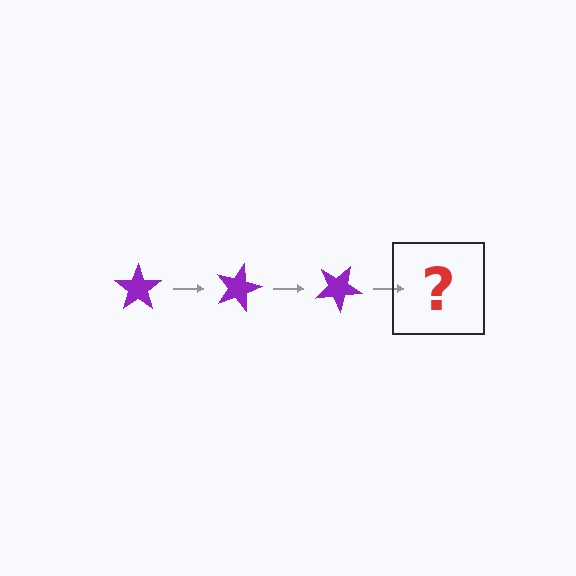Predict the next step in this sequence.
The next step is a purple star rotated 45 degrees.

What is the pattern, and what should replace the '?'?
The pattern is that the star rotates 15 degrees each step. The '?' should be a purple star rotated 45 degrees.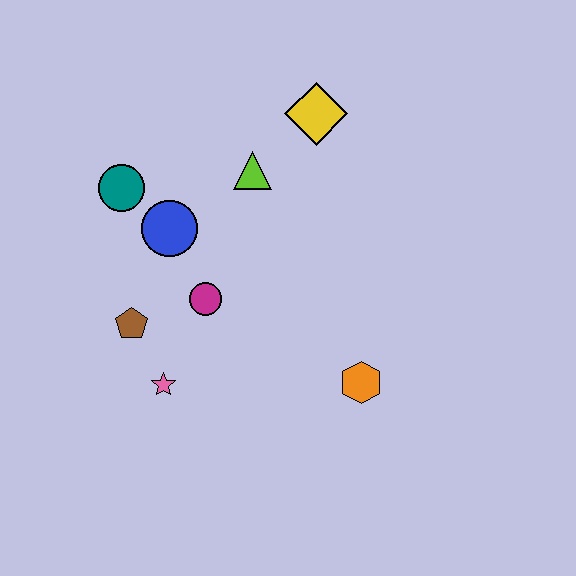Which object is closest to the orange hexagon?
The magenta circle is closest to the orange hexagon.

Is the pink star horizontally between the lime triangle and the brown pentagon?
Yes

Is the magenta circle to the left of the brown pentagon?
No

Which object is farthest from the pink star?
The yellow diamond is farthest from the pink star.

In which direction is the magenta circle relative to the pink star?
The magenta circle is above the pink star.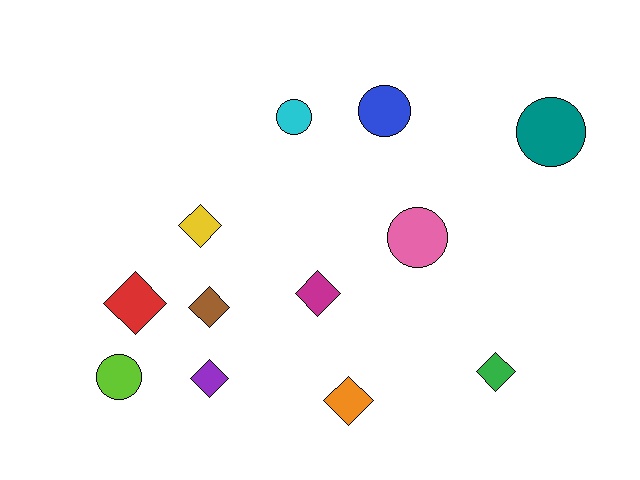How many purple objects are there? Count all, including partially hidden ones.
There is 1 purple object.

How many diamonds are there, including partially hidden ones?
There are 7 diamonds.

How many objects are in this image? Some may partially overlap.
There are 12 objects.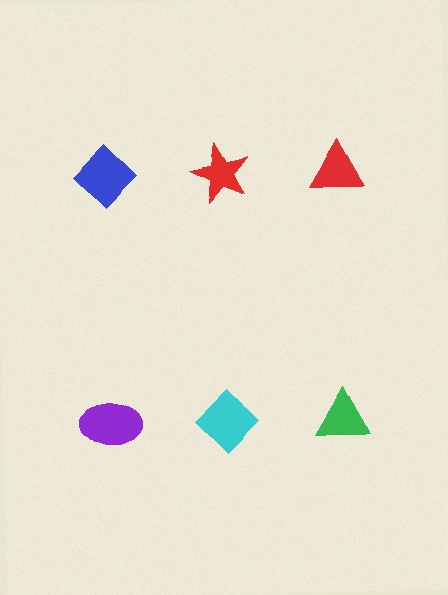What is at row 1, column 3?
A red triangle.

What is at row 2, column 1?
A purple ellipse.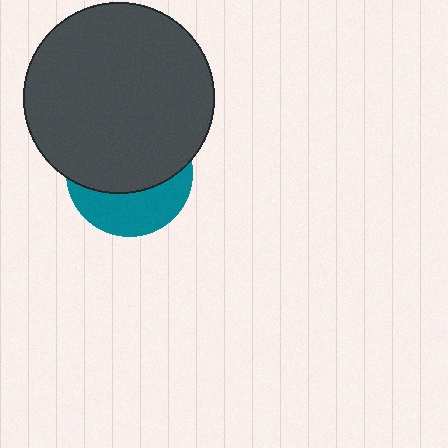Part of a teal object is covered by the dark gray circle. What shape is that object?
It is a circle.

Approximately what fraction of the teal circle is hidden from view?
Roughly 62% of the teal circle is hidden behind the dark gray circle.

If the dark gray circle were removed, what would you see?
You would see the complete teal circle.